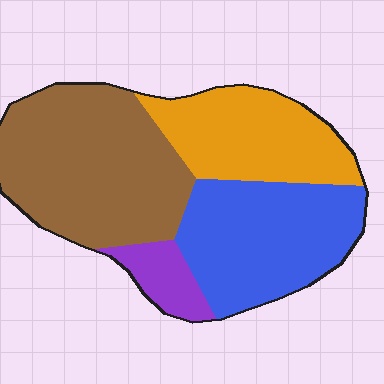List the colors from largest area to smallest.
From largest to smallest: brown, blue, orange, purple.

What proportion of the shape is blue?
Blue takes up between a quarter and a half of the shape.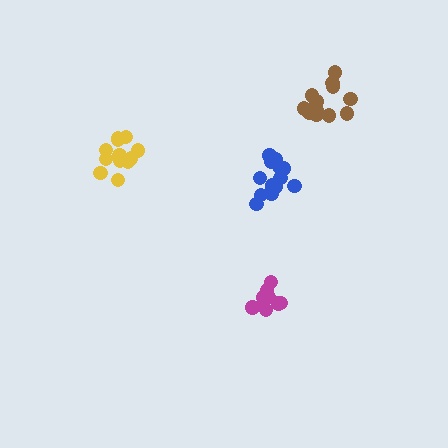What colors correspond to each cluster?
The clusters are colored: yellow, magenta, blue, brown.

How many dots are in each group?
Group 1: 12 dots, Group 2: 10 dots, Group 3: 15 dots, Group 4: 15 dots (52 total).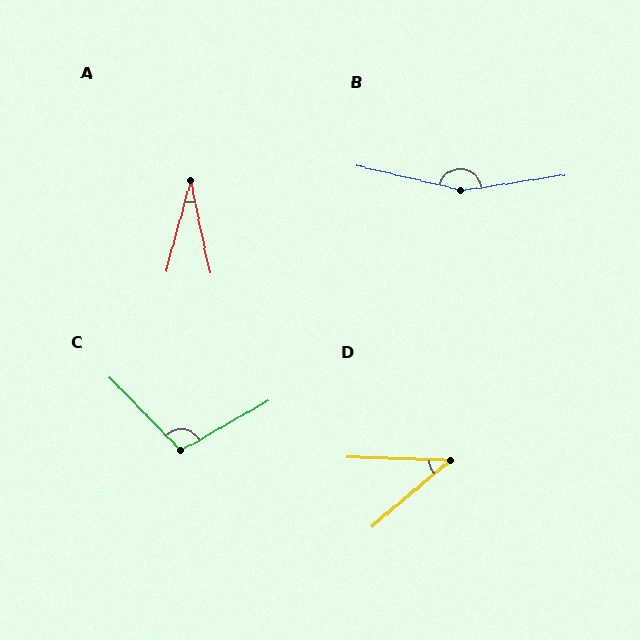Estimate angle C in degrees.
Approximately 105 degrees.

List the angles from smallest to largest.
A (27°), D (42°), C (105°), B (158°).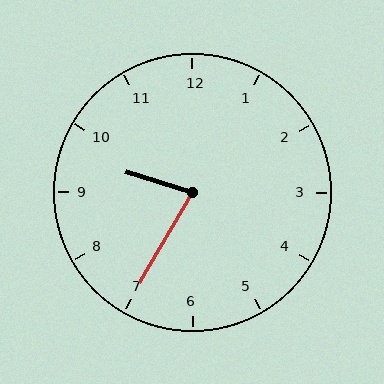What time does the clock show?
9:35.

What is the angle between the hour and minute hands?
Approximately 78 degrees.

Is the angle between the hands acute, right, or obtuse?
It is acute.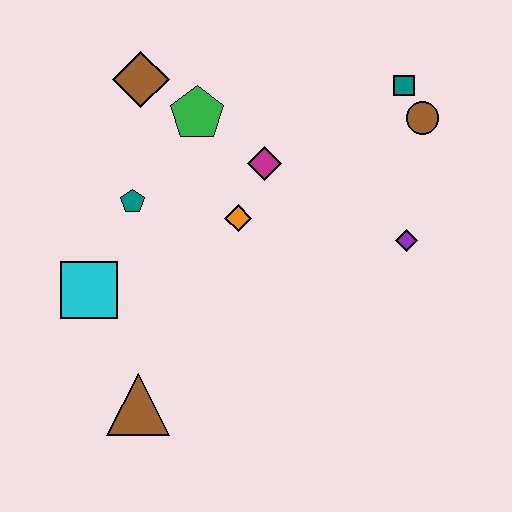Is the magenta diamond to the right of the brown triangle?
Yes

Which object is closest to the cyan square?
The teal pentagon is closest to the cyan square.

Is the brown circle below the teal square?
Yes